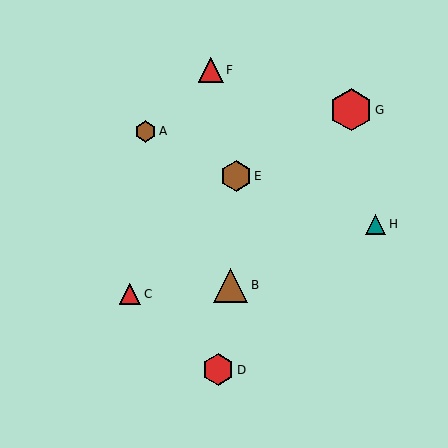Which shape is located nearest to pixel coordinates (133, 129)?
The brown hexagon (labeled A) at (145, 131) is nearest to that location.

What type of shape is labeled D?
Shape D is a red hexagon.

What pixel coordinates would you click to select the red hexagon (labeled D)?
Click at (218, 370) to select the red hexagon D.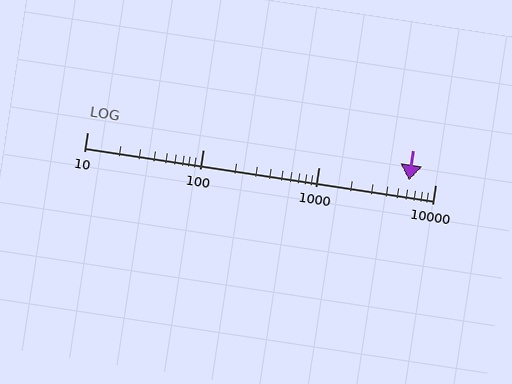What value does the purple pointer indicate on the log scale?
The pointer indicates approximately 6000.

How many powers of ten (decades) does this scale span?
The scale spans 3 decades, from 10 to 10000.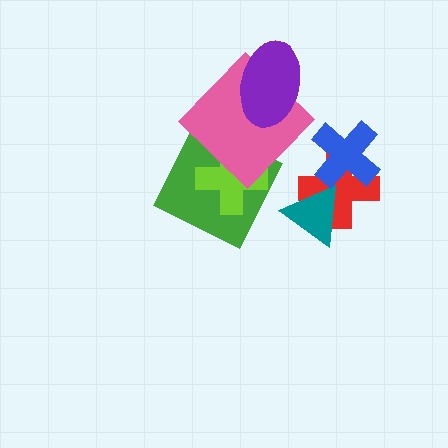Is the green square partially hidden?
Yes, it is partially covered by another shape.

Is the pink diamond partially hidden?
Yes, it is partially covered by another shape.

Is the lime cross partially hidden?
Yes, it is partially covered by another shape.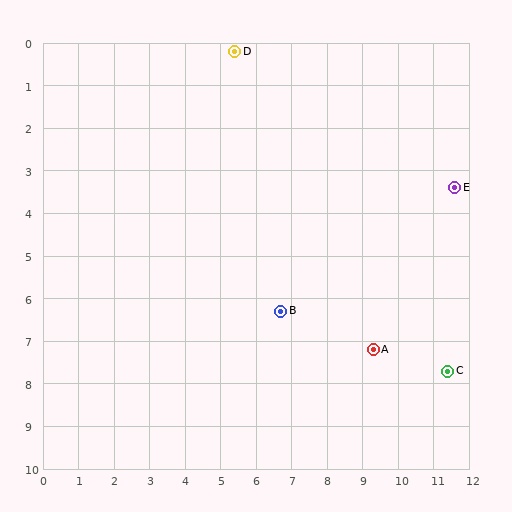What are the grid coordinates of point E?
Point E is at approximately (11.6, 3.4).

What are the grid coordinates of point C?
Point C is at approximately (11.4, 7.7).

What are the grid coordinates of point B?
Point B is at approximately (6.7, 6.3).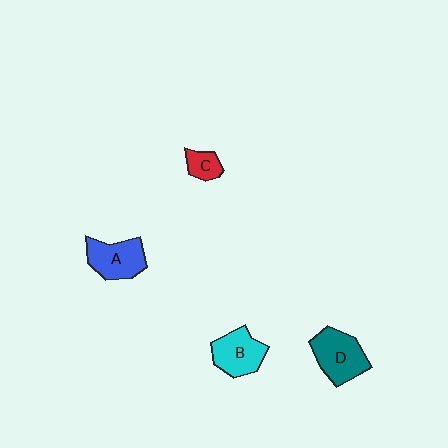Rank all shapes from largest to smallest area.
From largest to smallest: D (teal), A (blue), B (cyan), C (red).